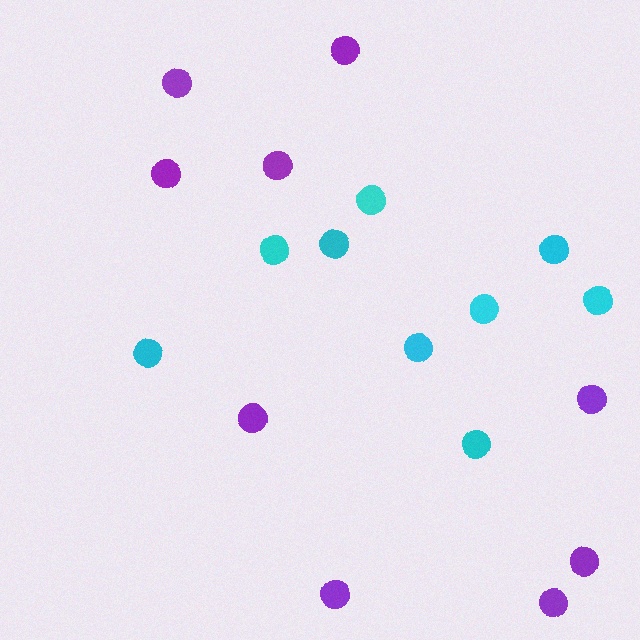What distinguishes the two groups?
There are 2 groups: one group of cyan circles (9) and one group of purple circles (9).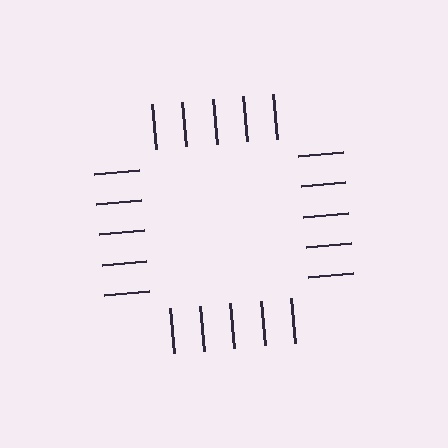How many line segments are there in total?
20 — 5 along each of the 4 edges.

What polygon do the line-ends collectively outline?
An illusory square — the line segments terminate on its edges but no continuous stroke is drawn.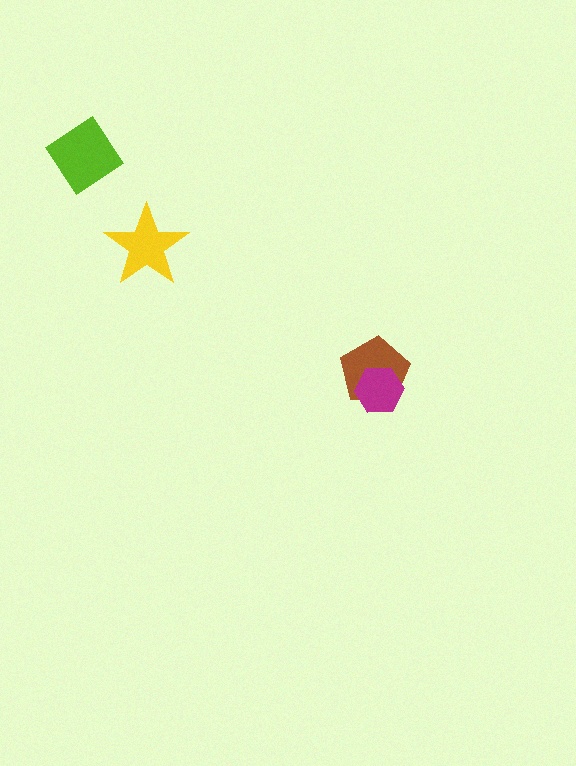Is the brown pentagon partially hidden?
Yes, it is partially covered by another shape.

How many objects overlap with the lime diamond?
0 objects overlap with the lime diamond.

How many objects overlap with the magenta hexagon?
1 object overlaps with the magenta hexagon.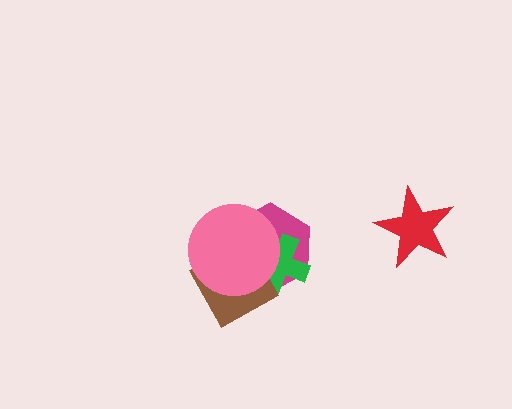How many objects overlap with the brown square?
3 objects overlap with the brown square.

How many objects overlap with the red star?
0 objects overlap with the red star.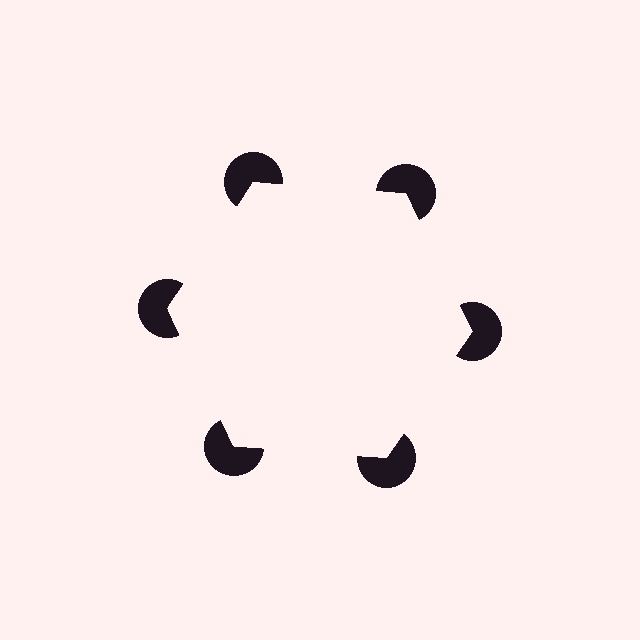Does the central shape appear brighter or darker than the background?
It typically appears slightly brighter than the background, even though no actual brightness change is drawn.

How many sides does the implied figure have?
6 sides.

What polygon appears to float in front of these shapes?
An illusory hexagon — its edges are inferred from the aligned wedge cuts in the pac-man discs, not physically drawn.